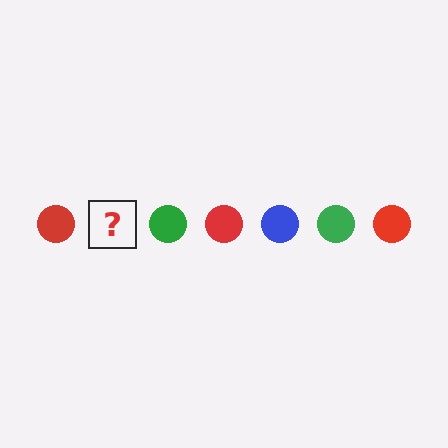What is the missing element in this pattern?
The missing element is a blue circle.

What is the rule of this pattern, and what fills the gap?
The rule is that the pattern cycles through red, blue, green circles. The gap should be filled with a blue circle.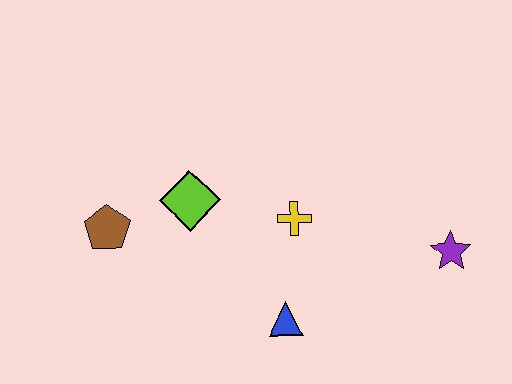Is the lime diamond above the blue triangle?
Yes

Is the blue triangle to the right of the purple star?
No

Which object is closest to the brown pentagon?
The lime diamond is closest to the brown pentagon.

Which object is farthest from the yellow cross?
The brown pentagon is farthest from the yellow cross.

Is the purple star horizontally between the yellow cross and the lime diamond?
No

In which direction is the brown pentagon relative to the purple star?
The brown pentagon is to the left of the purple star.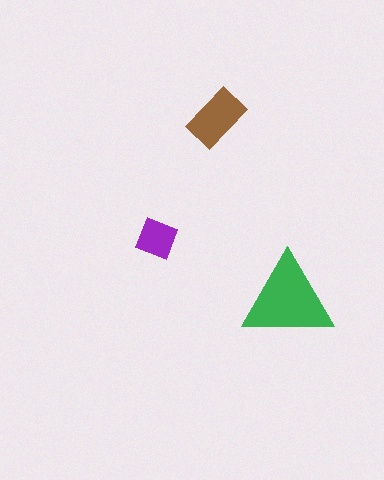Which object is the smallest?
The purple square.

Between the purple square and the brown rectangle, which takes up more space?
The brown rectangle.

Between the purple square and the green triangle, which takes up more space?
The green triangle.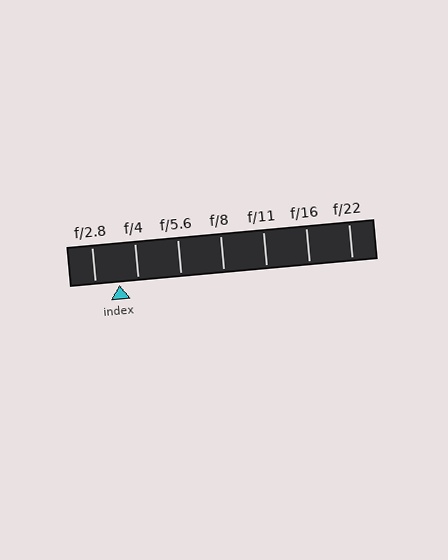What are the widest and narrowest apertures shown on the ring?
The widest aperture shown is f/2.8 and the narrowest is f/22.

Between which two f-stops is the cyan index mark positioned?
The index mark is between f/2.8 and f/4.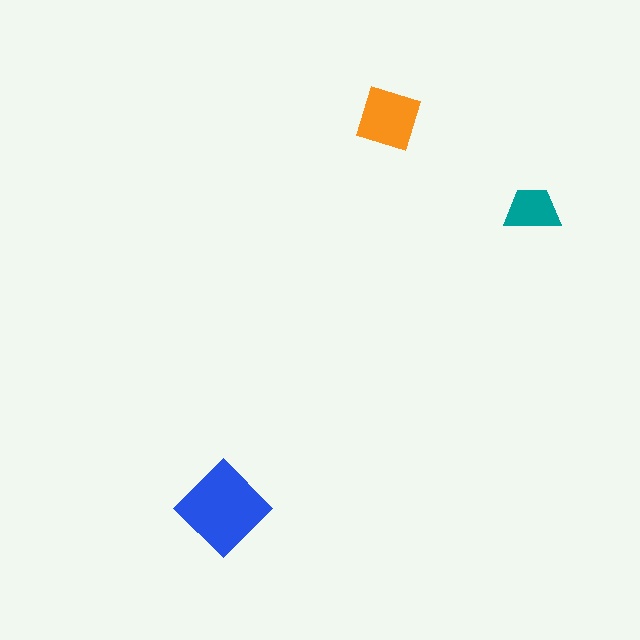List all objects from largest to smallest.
The blue diamond, the orange square, the teal trapezoid.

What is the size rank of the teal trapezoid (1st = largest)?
3rd.